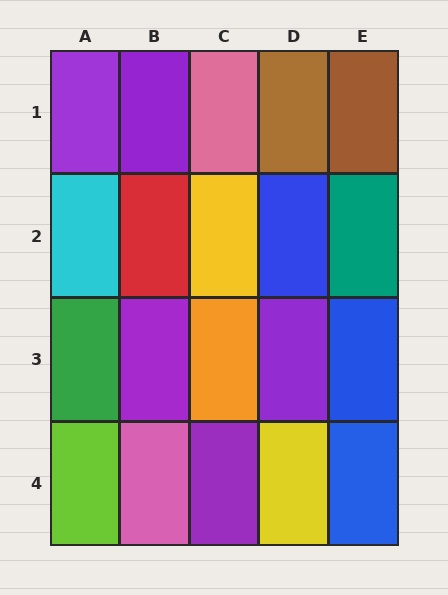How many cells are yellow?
2 cells are yellow.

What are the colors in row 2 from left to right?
Cyan, red, yellow, blue, teal.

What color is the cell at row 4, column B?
Pink.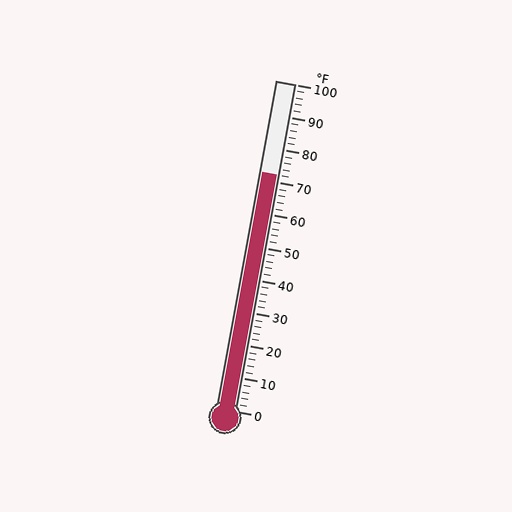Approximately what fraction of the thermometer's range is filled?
The thermometer is filled to approximately 70% of its range.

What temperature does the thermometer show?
The thermometer shows approximately 72°F.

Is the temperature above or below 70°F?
The temperature is above 70°F.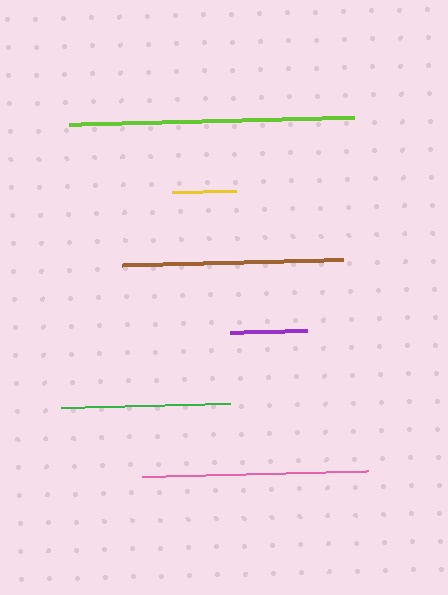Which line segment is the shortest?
The yellow line is the shortest at approximately 64 pixels.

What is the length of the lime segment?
The lime segment is approximately 285 pixels long.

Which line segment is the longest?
The lime line is the longest at approximately 285 pixels.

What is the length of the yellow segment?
The yellow segment is approximately 64 pixels long.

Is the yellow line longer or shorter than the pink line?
The pink line is longer than the yellow line.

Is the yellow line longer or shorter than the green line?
The green line is longer than the yellow line.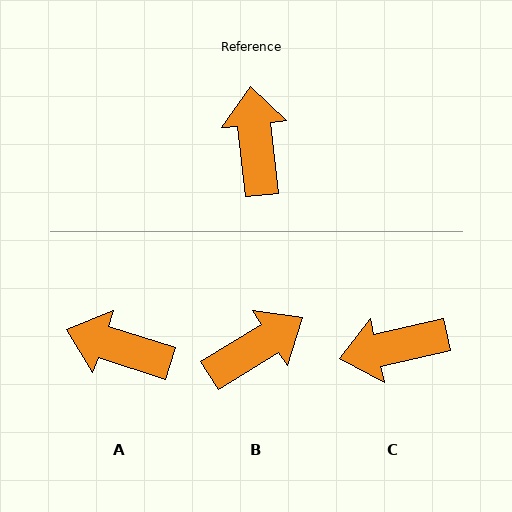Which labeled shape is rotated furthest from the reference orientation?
C, about 96 degrees away.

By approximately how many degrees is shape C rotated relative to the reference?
Approximately 96 degrees counter-clockwise.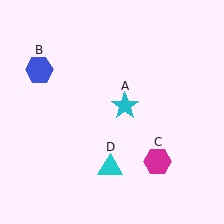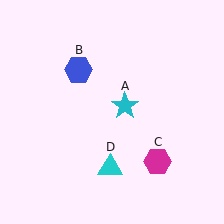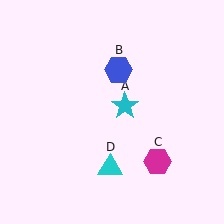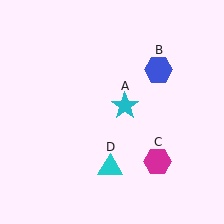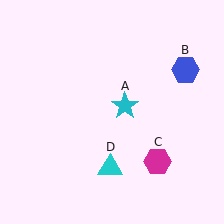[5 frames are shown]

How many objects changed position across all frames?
1 object changed position: blue hexagon (object B).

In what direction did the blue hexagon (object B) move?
The blue hexagon (object B) moved right.